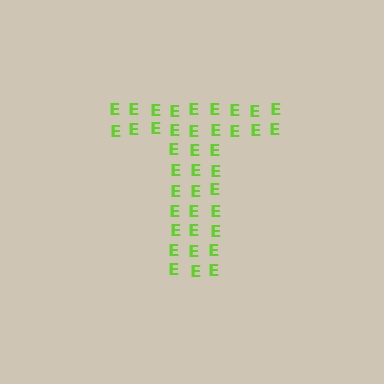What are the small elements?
The small elements are letter E's.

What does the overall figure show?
The overall figure shows the letter T.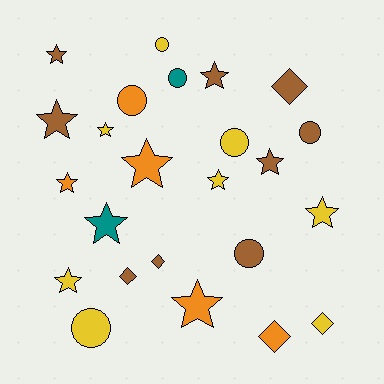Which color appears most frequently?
Brown, with 9 objects.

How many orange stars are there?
There are 3 orange stars.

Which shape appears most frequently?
Star, with 12 objects.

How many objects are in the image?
There are 24 objects.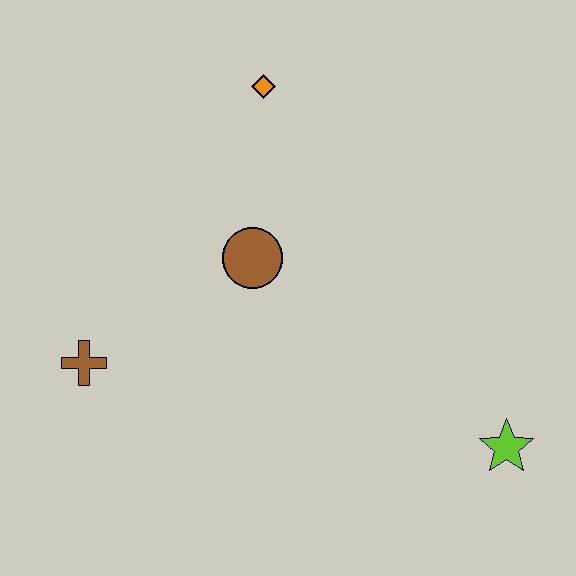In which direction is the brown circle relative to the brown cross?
The brown circle is to the right of the brown cross.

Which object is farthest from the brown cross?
The lime star is farthest from the brown cross.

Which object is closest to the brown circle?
The orange diamond is closest to the brown circle.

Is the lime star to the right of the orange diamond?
Yes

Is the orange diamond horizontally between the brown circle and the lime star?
Yes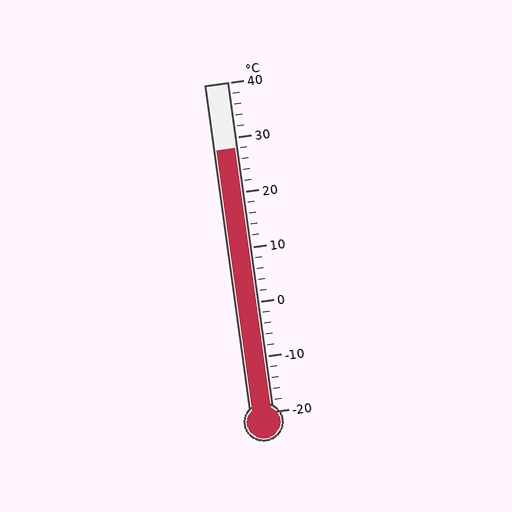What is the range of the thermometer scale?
The thermometer scale ranges from -20°C to 40°C.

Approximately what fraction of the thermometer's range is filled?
The thermometer is filled to approximately 80% of its range.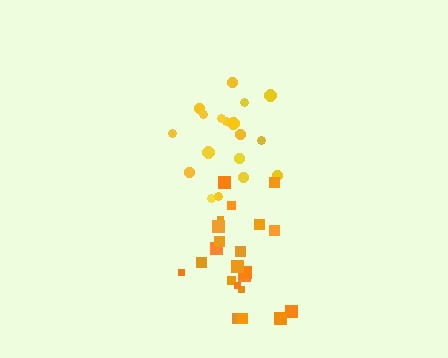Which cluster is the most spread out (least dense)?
Yellow.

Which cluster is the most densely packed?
Orange.